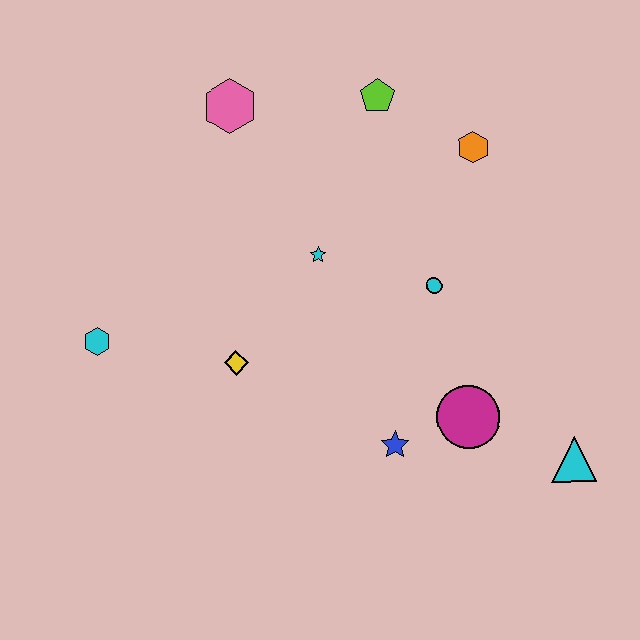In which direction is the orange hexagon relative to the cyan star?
The orange hexagon is to the right of the cyan star.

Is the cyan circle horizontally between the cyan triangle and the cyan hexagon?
Yes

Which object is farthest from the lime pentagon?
The cyan triangle is farthest from the lime pentagon.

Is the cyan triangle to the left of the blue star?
No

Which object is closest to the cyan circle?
The cyan star is closest to the cyan circle.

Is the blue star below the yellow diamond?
Yes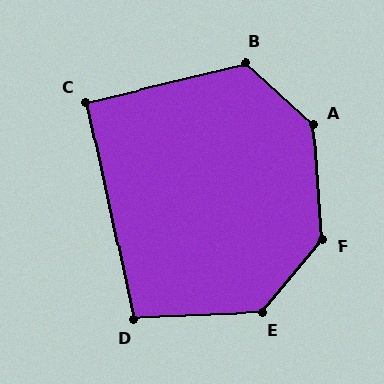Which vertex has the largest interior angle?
A, at approximately 136 degrees.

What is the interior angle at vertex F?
Approximately 136 degrees (obtuse).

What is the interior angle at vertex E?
Approximately 132 degrees (obtuse).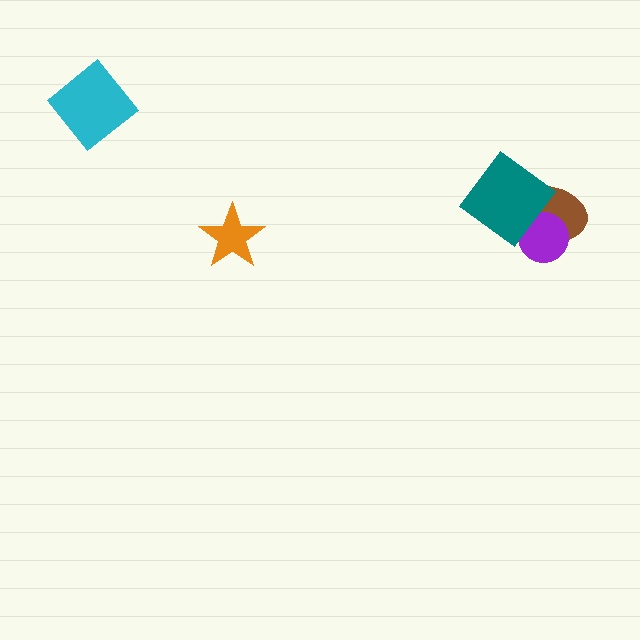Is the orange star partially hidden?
No, no other shape covers it.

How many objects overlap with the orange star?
0 objects overlap with the orange star.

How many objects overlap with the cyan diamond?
0 objects overlap with the cyan diamond.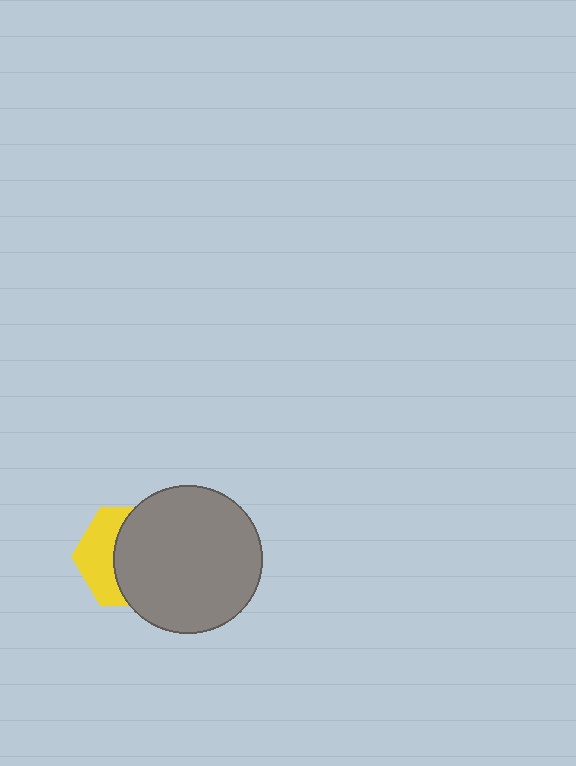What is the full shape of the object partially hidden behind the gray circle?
The partially hidden object is a yellow hexagon.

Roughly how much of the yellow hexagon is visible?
A small part of it is visible (roughly 39%).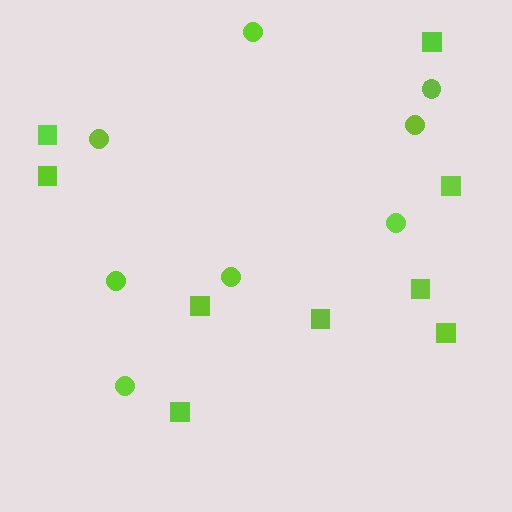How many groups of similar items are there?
There are 2 groups: one group of squares (9) and one group of circles (8).